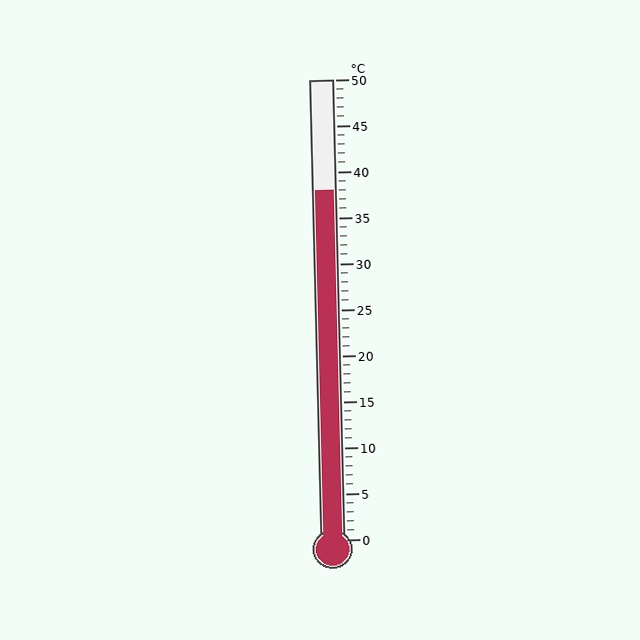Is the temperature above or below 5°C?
The temperature is above 5°C.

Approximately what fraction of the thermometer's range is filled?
The thermometer is filled to approximately 75% of its range.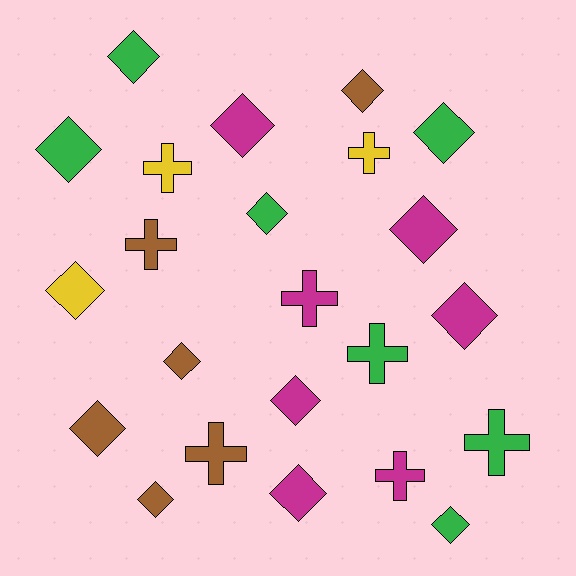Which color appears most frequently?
Magenta, with 7 objects.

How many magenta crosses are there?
There are 2 magenta crosses.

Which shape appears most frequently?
Diamond, with 15 objects.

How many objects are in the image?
There are 23 objects.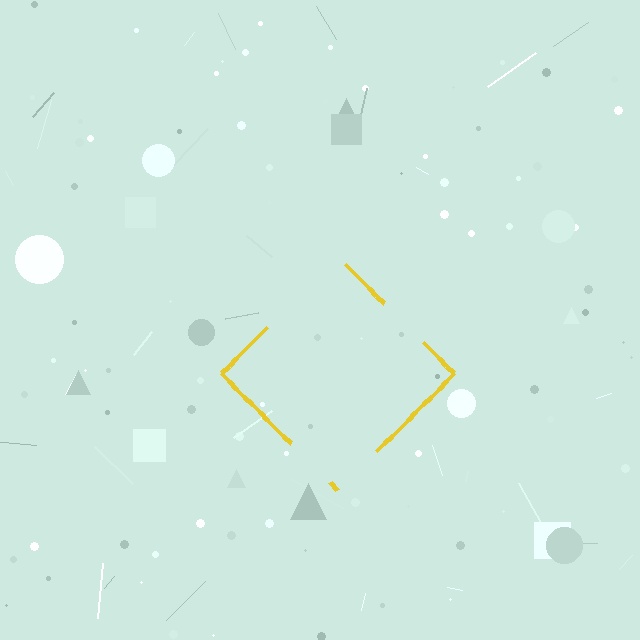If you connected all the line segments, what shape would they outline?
They would outline a diamond.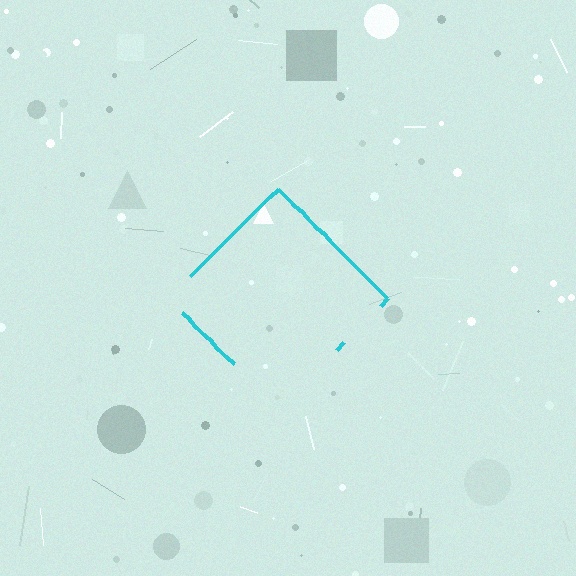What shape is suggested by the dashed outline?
The dashed outline suggests a diamond.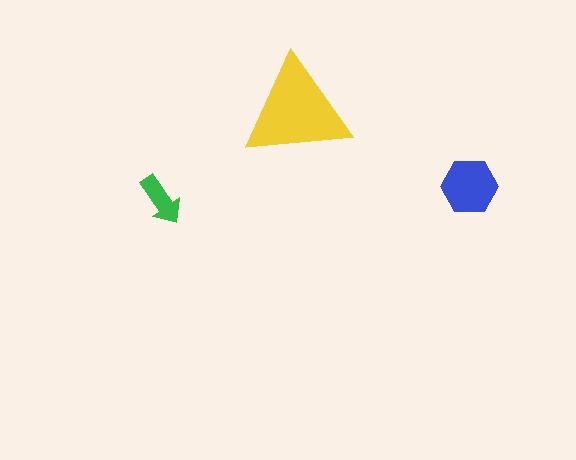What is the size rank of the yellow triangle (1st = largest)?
1st.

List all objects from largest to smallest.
The yellow triangle, the blue hexagon, the green arrow.